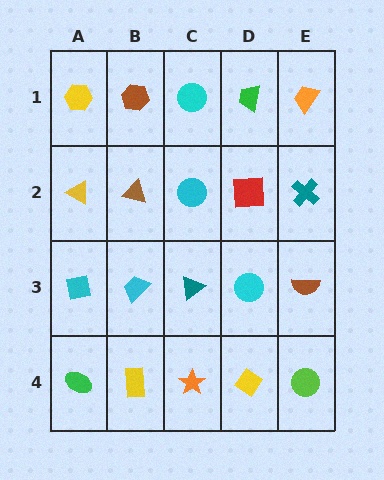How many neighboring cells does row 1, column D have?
3.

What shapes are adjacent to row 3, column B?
A brown triangle (row 2, column B), a yellow rectangle (row 4, column B), a cyan square (row 3, column A), a teal triangle (row 3, column C).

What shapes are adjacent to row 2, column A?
A yellow hexagon (row 1, column A), a cyan square (row 3, column A), a brown triangle (row 2, column B).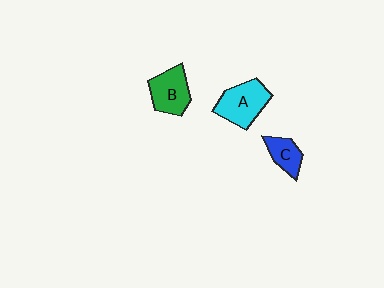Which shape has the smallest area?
Shape C (blue).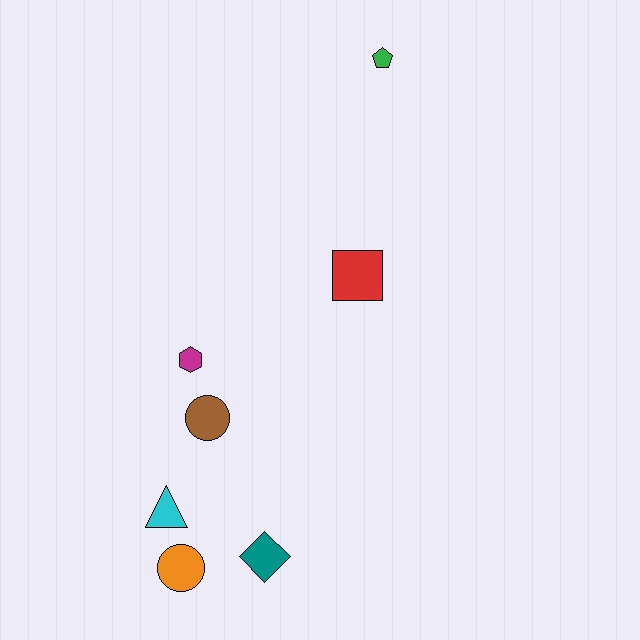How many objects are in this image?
There are 7 objects.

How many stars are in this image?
There are no stars.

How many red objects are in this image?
There is 1 red object.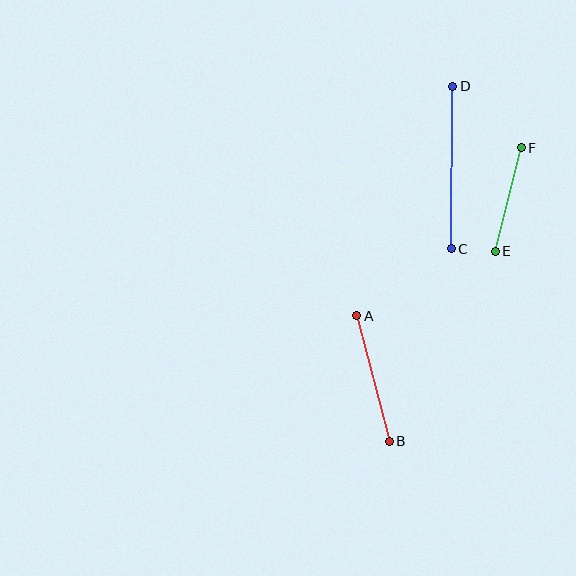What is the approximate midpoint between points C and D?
The midpoint is at approximately (452, 168) pixels.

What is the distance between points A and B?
The distance is approximately 130 pixels.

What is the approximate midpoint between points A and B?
The midpoint is at approximately (373, 379) pixels.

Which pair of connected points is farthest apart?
Points C and D are farthest apart.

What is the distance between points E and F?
The distance is approximately 107 pixels.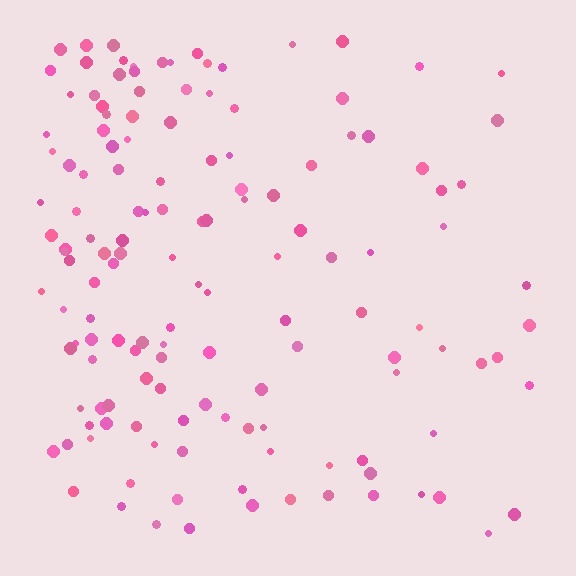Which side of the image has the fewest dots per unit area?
The right.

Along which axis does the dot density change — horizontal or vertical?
Horizontal.